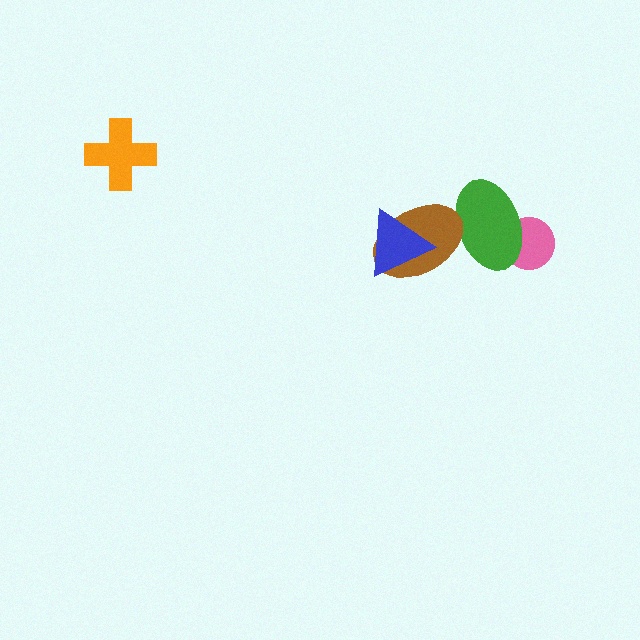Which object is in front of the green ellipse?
The brown ellipse is in front of the green ellipse.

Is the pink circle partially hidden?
Yes, it is partially covered by another shape.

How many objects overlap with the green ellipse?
2 objects overlap with the green ellipse.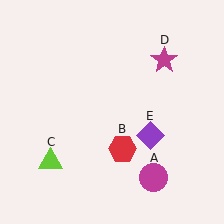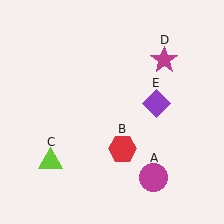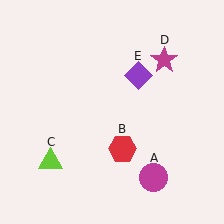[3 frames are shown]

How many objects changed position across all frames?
1 object changed position: purple diamond (object E).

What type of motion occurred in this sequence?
The purple diamond (object E) rotated counterclockwise around the center of the scene.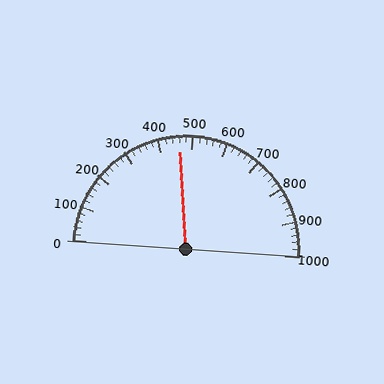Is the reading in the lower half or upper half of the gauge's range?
The reading is in the lower half of the range (0 to 1000).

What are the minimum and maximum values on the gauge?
The gauge ranges from 0 to 1000.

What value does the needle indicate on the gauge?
The needle indicates approximately 460.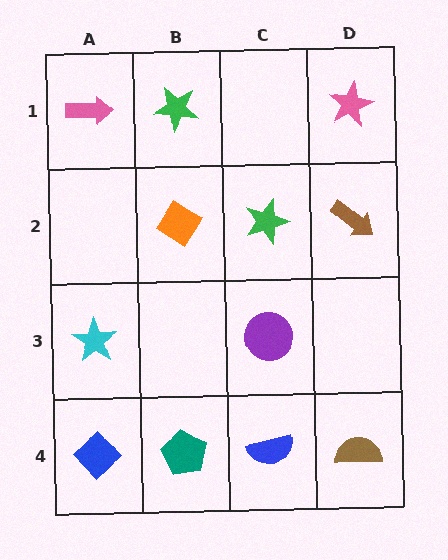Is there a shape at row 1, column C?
No, that cell is empty.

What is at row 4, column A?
A blue diamond.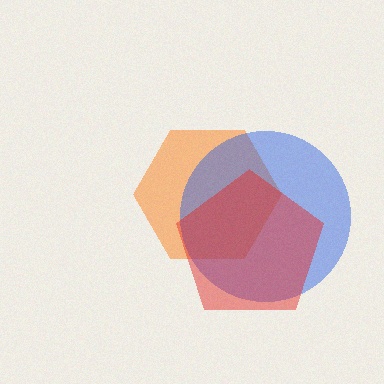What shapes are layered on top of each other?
The layered shapes are: an orange hexagon, a blue circle, a red pentagon.